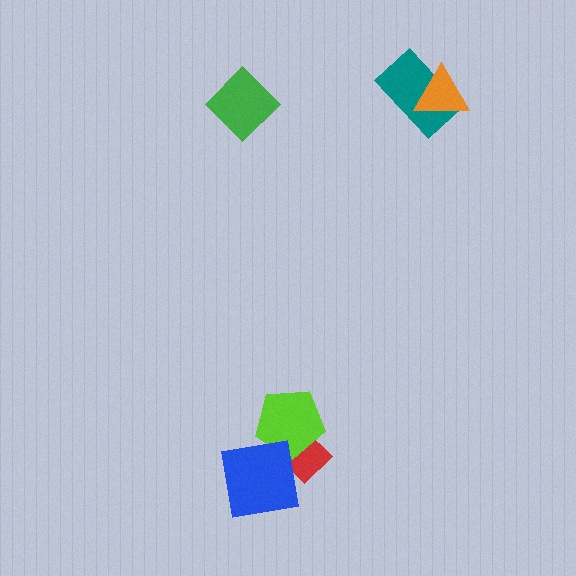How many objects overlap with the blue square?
2 objects overlap with the blue square.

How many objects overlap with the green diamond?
0 objects overlap with the green diamond.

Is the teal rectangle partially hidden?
Yes, it is partially covered by another shape.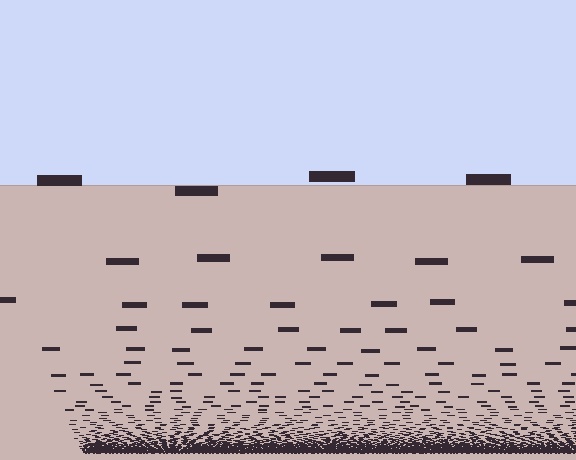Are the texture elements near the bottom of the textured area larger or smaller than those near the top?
Smaller. The gradient is inverted — elements near the bottom are smaller and denser.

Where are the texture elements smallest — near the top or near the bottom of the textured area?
Near the bottom.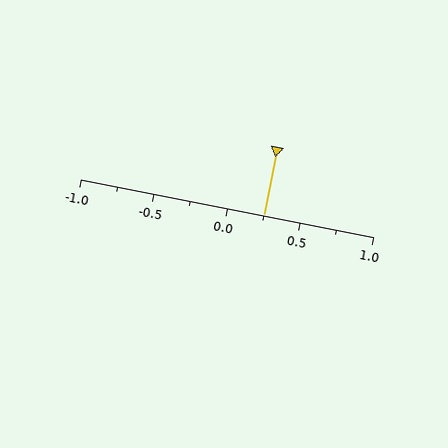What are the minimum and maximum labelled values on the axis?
The axis runs from -1.0 to 1.0.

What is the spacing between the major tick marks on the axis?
The major ticks are spaced 0.5 apart.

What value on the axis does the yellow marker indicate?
The marker indicates approximately 0.25.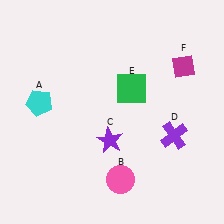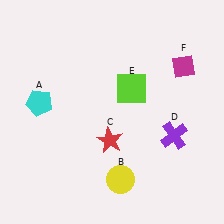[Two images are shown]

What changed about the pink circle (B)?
In Image 1, B is pink. In Image 2, it changed to yellow.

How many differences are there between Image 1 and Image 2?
There are 3 differences between the two images.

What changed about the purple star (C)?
In Image 1, C is purple. In Image 2, it changed to red.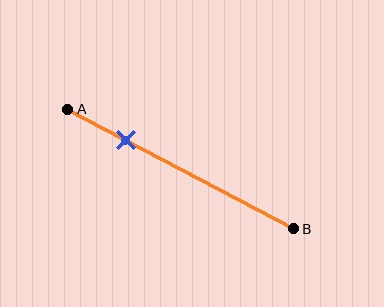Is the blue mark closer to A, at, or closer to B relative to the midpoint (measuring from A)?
The blue mark is closer to point A than the midpoint of segment AB.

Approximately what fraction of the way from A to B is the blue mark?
The blue mark is approximately 25% of the way from A to B.